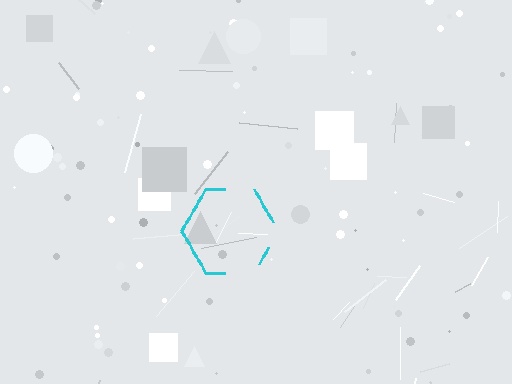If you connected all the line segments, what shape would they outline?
They would outline a hexagon.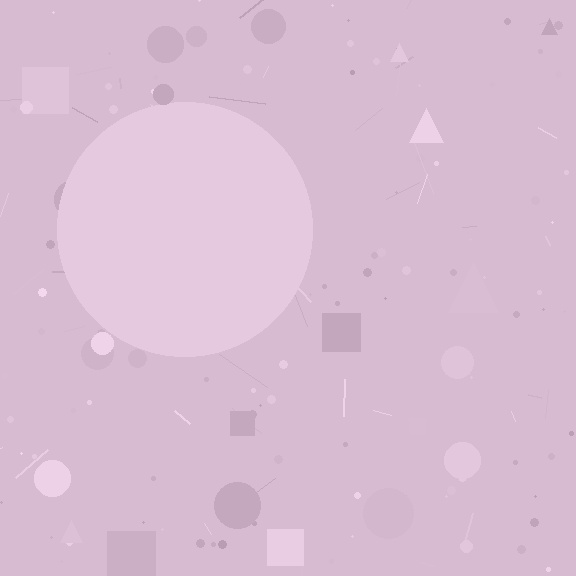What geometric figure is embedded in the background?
A circle is embedded in the background.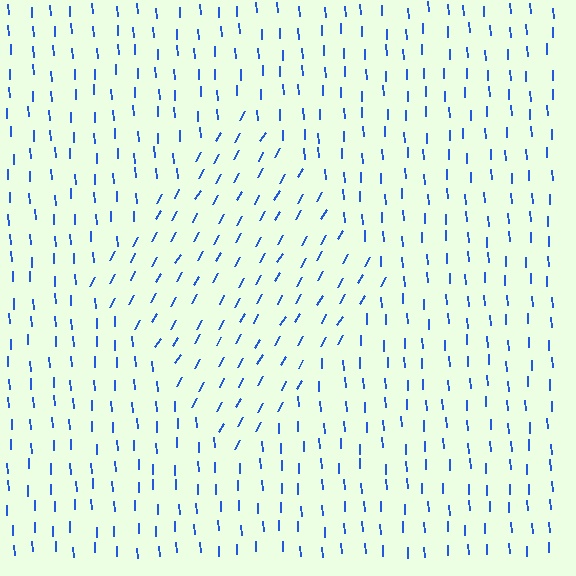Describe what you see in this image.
The image is filled with small blue line segments. A diamond region in the image has lines oriented differently from the surrounding lines, creating a visible texture boundary.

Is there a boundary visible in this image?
Yes, there is a texture boundary formed by a change in line orientation.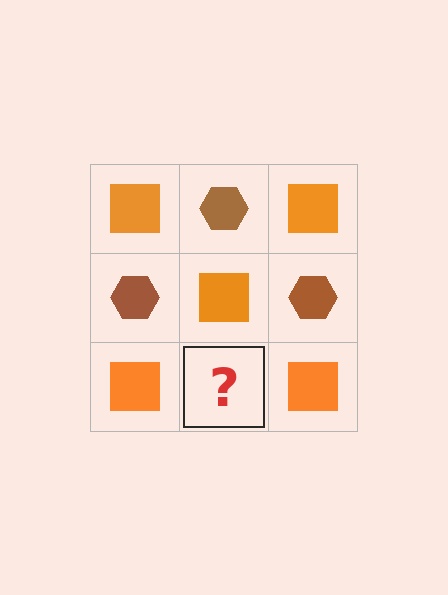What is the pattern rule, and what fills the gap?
The rule is that it alternates orange square and brown hexagon in a checkerboard pattern. The gap should be filled with a brown hexagon.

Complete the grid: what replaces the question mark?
The question mark should be replaced with a brown hexagon.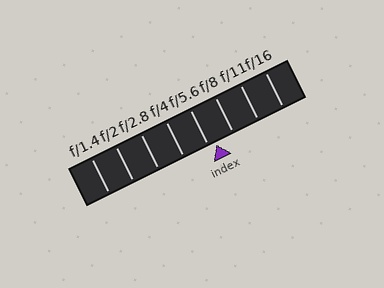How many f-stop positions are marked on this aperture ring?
There are 8 f-stop positions marked.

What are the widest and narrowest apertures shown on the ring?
The widest aperture shown is f/1.4 and the narrowest is f/16.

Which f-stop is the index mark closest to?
The index mark is closest to f/5.6.